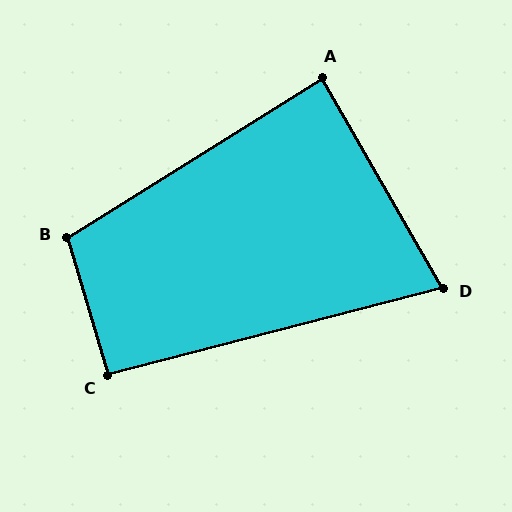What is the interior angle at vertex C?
Approximately 92 degrees (approximately right).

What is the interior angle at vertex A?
Approximately 88 degrees (approximately right).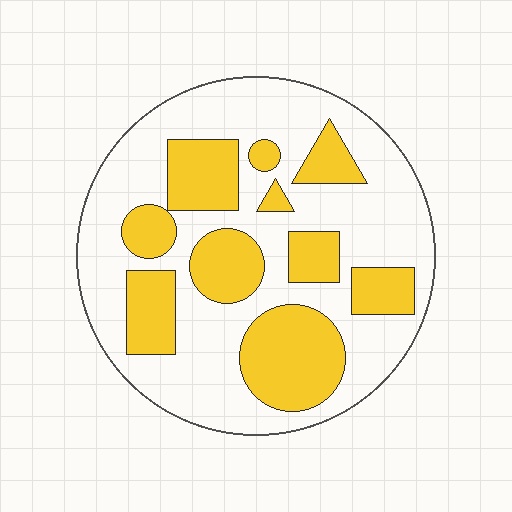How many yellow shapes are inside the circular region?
10.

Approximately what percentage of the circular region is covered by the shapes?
Approximately 35%.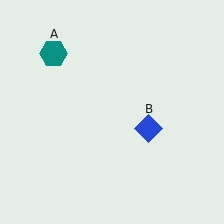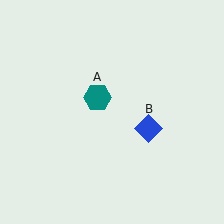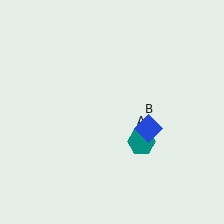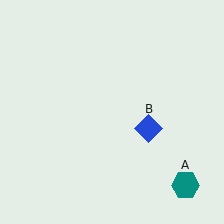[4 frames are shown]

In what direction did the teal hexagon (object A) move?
The teal hexagon (object A) moved down and to the right.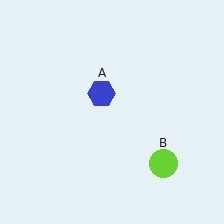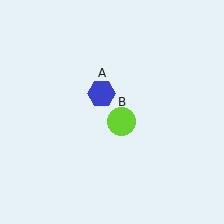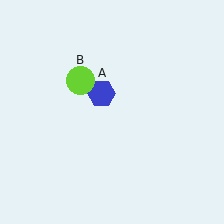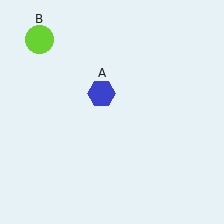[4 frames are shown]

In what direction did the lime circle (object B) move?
The lime circle (object B) moved up and to the left.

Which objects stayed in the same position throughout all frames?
Blue hexagon (object A) remained stationary.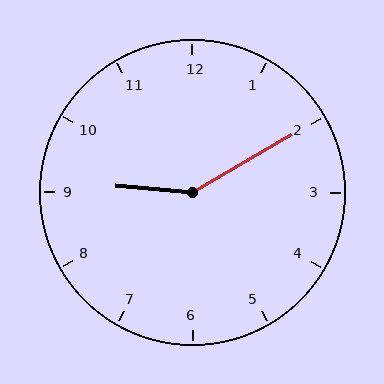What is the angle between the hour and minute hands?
Approximately 145 degrees.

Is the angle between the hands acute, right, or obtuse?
It is obtuse.